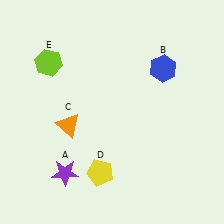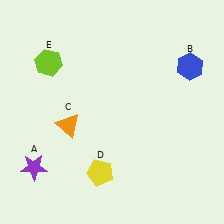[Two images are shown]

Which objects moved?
The objects that moved are: the purple star (A), the blue hexagon (B).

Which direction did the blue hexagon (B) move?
The blue hexagon (B) moved right.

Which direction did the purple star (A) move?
The purple star (A) moved left.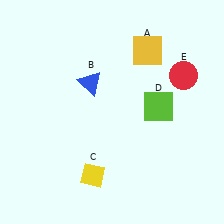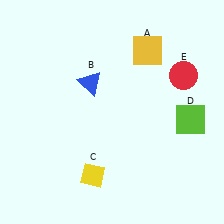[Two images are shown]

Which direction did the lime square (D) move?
The lime square (D) moved right.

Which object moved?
The lime square (D) moved right.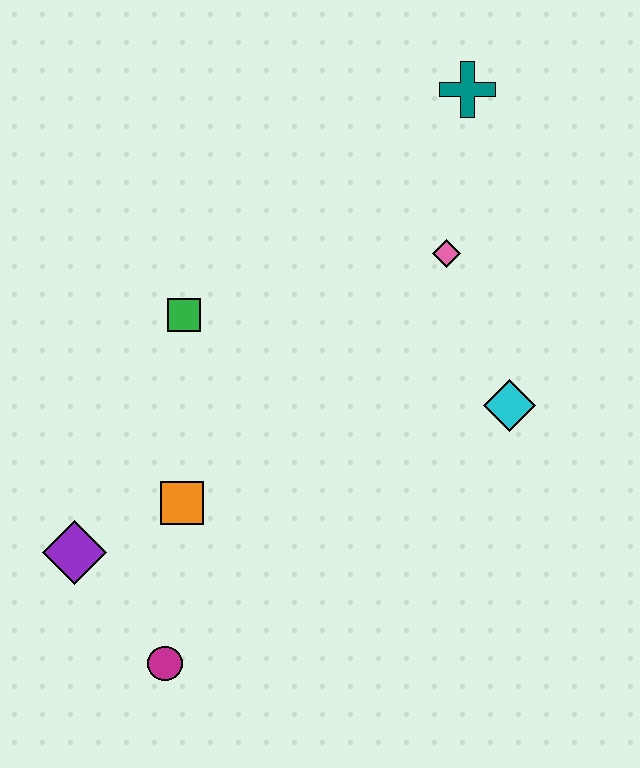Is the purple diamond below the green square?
Yes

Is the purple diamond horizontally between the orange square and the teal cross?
No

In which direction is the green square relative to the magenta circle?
The green square is above the magenta circle.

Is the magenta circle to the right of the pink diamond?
No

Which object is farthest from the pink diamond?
The magenta circle is farthest from the pink diamond.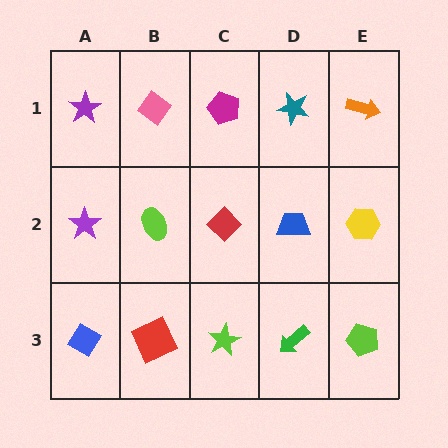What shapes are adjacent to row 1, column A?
A purple star (row 2, column A), a pink diamond (row 1, column B).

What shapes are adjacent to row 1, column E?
A yellow hexagon (row 2, column E), a teal star (row 1, column D).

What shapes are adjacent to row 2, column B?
A pink diamond (row 1, column B), a red square (row 3, column B), a purple star (row 2, column A), a red diamond (row 2, column C).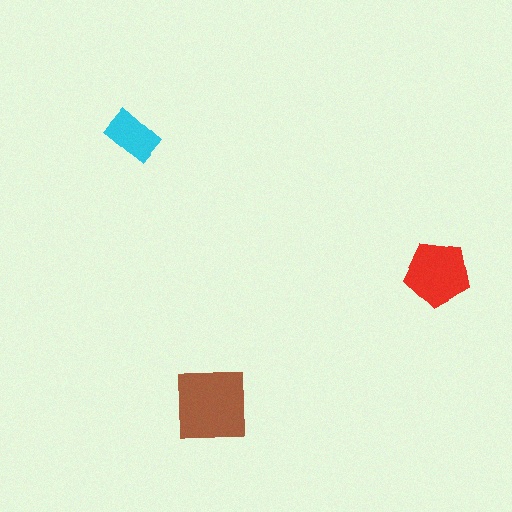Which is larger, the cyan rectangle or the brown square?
The brown square.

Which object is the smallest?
The cyan rectangle.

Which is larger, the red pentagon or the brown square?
The brown square.